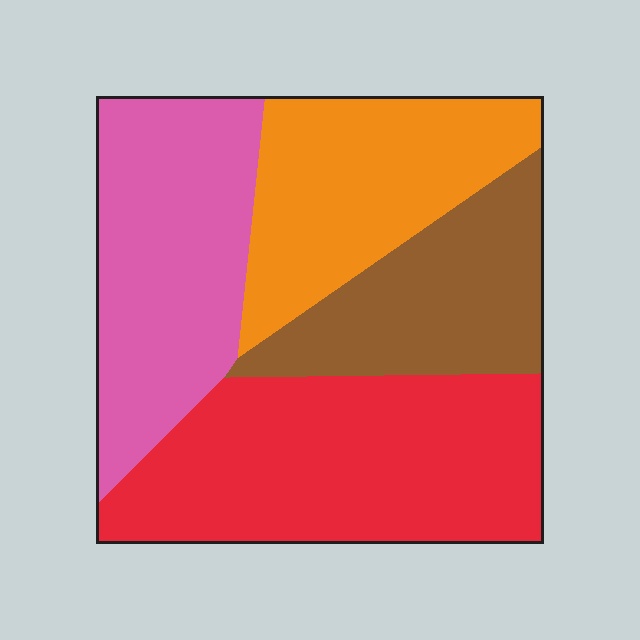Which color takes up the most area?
Red, at roughly 35%.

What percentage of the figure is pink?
Pink covers around 25% of the figure.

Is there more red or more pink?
Red.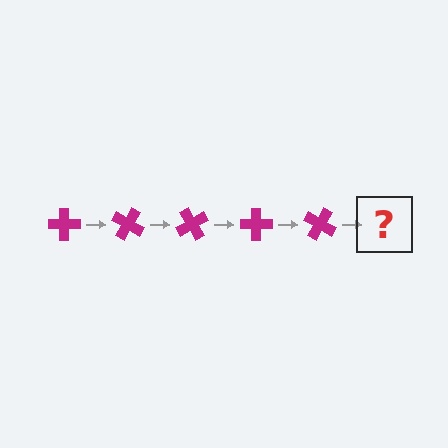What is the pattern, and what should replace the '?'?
The pattern is that the cross rotates 30 degrees each step. The '?' should be a magenta cross rotated 150 degrees.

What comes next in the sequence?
The next element should be a magenta cross rotated 150 degrees.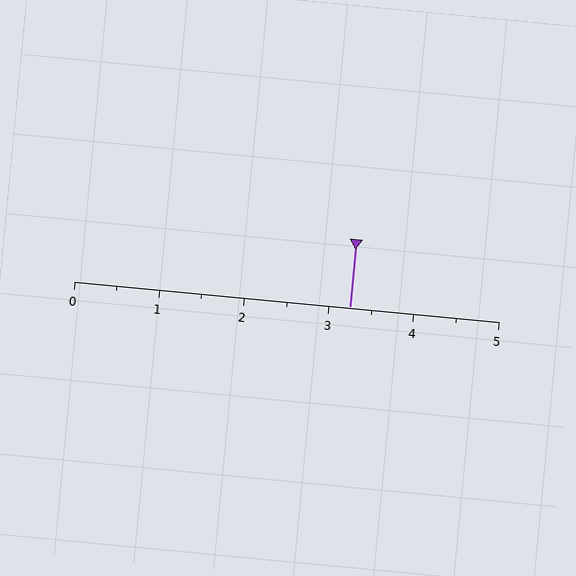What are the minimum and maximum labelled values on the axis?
The axis runs from 0 to 5.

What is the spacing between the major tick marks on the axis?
The major ticks are spaced 1 apart.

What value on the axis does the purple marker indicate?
The marker indicates approximately 3.2.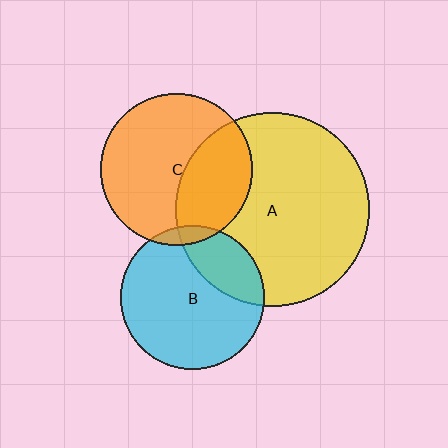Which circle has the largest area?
Circle A (yellow).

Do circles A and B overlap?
Yes.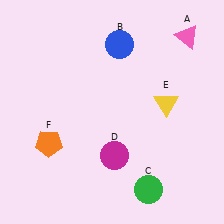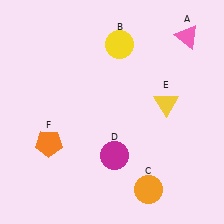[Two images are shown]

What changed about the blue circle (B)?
In Image 1, B is blue. In Image 2, it changed to yellow.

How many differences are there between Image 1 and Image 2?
There are 2 differences between the two images.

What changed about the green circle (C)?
In Image 1, C is green. In Image 2, it changed to orange.